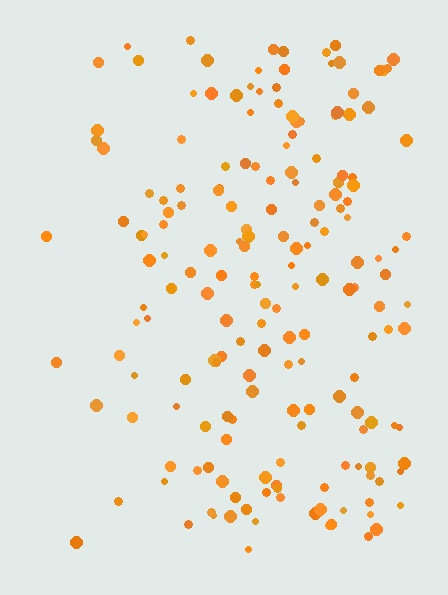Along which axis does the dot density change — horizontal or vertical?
Horizontal.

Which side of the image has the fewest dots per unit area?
The left.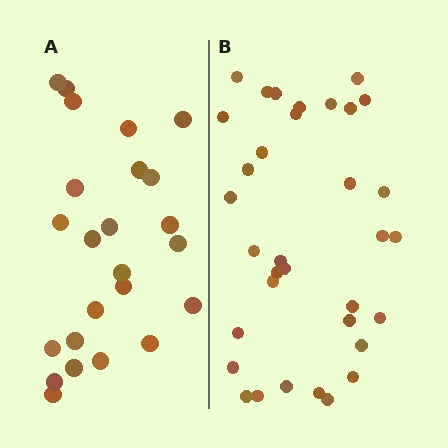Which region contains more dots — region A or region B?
Region B (the right region) has more dots.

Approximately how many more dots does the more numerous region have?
Region B has roughly 10 or so more dots than region A.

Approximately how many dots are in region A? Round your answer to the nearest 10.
About 20 dots. (The exact count is 24, which rounds to 20.)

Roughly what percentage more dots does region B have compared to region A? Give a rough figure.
About 40% more.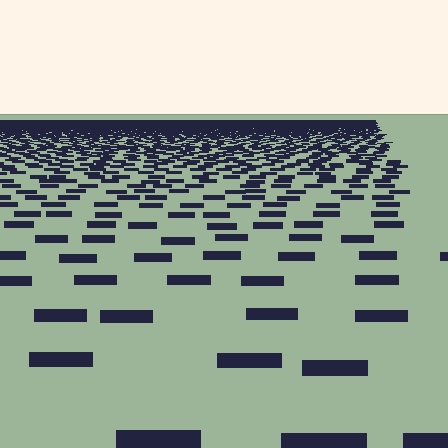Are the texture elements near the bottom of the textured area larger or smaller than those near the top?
Larger. Near the bottom, elements are closer to the viewer and appear at a bigger on-screen size.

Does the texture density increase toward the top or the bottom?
Density increases toward the top.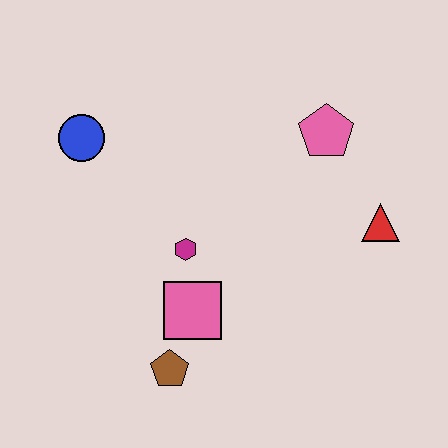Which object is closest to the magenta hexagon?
The pink square is closest to the magenta hexagon.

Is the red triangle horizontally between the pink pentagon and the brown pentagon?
No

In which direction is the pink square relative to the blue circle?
The pink square is below the blue circle.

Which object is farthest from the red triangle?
The blue circle is farthest from the red triangle.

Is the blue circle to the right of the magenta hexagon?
No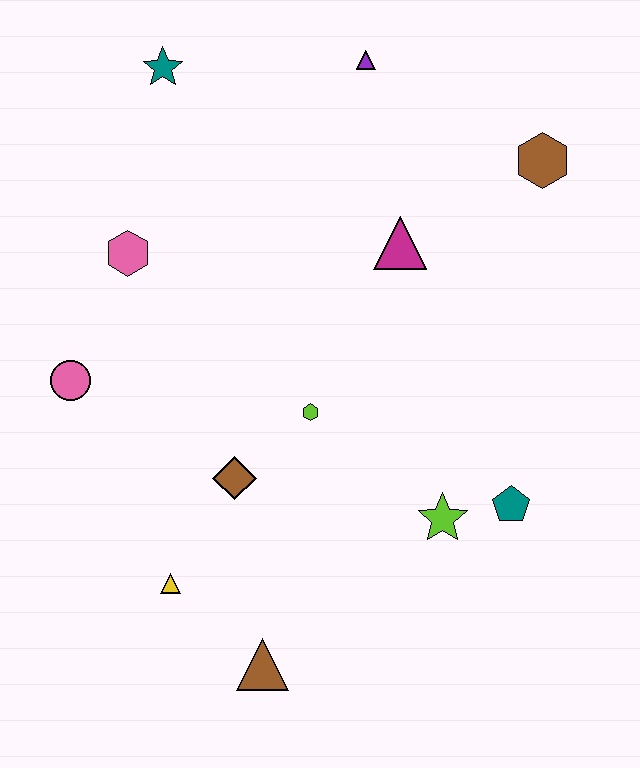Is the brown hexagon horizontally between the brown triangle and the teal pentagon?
No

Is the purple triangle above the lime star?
Yes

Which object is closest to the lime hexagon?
The brown diamond is closest to the lime hexagon.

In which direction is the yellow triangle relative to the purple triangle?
The yellow triangle is below the purple triangle.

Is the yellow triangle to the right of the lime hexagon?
No